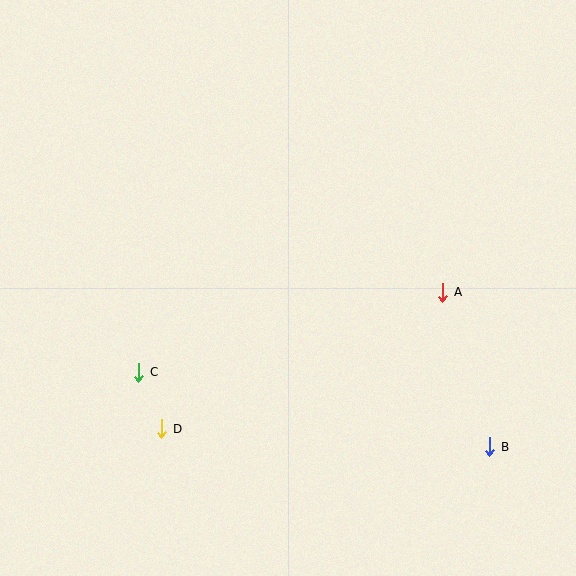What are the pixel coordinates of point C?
Point C is at (139, 372).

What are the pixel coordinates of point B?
Point B is at (490, 447).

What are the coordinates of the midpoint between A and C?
The midpoint between A and C is at (291, 332).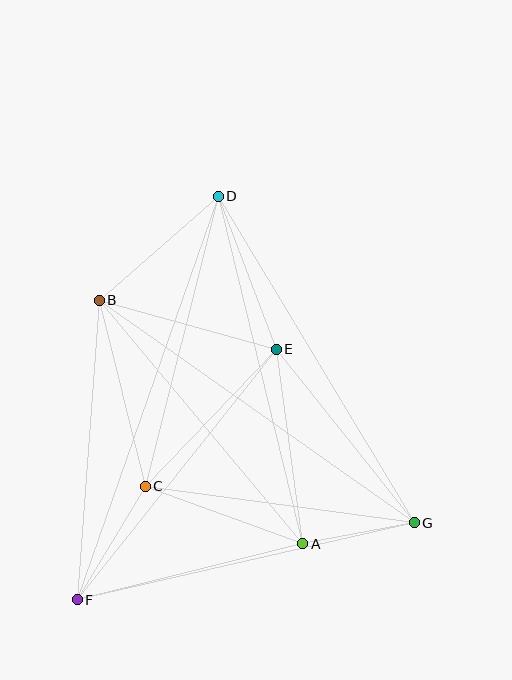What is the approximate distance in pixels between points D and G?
The distance between D and G is approximately 381 pixels.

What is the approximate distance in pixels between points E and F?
The distance between E and F is approximately 320 pixels.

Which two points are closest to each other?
Points A and G are closest to each other.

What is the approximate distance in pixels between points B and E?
The distance between B and E is approximately 184 pixels.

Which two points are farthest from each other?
Points D and F are farthest from each other.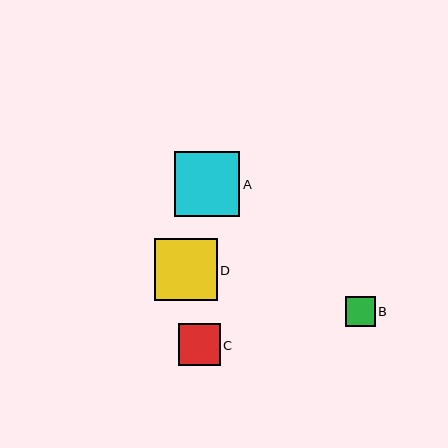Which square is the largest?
Square A is the largest with a size of approximately 65 pixels.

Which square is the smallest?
Square B is the smallest with a size of approximately 30 pixels.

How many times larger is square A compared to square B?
Square A is approximately 2.2 times the size of square B.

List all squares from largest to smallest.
From largest to smallest: A, D, C, B.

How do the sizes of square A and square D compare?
Square A and square D are approximately the same size.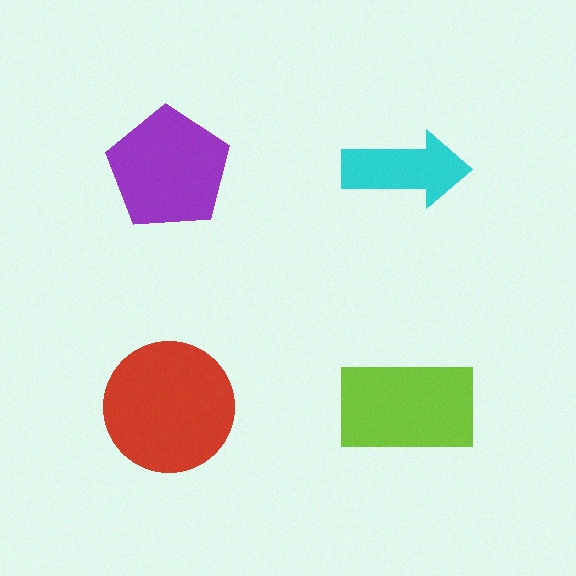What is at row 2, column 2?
A lime rectangle.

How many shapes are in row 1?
2 shapes.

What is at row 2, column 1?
A red circle.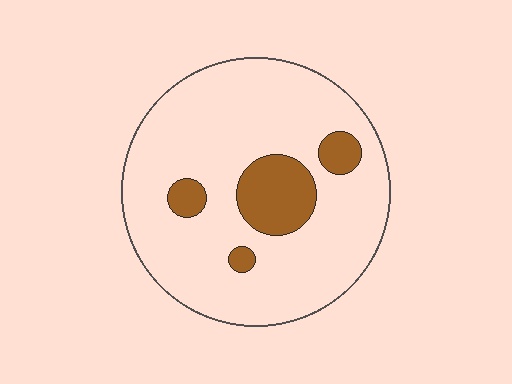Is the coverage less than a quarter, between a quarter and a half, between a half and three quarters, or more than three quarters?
Less than a quarter.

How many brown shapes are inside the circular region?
4.